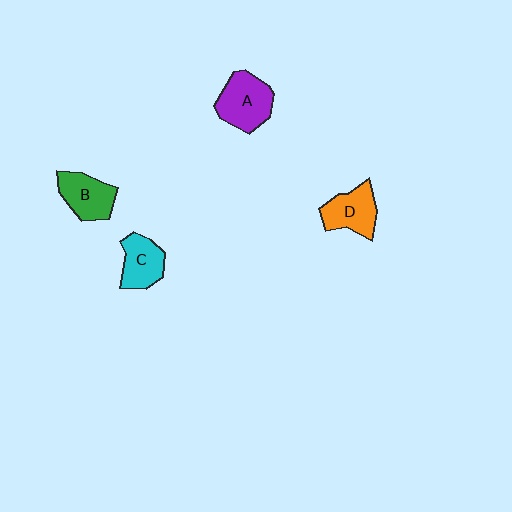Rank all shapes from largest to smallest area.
From largest to smallest: A (purple), D (orange), B (green), C (cyan).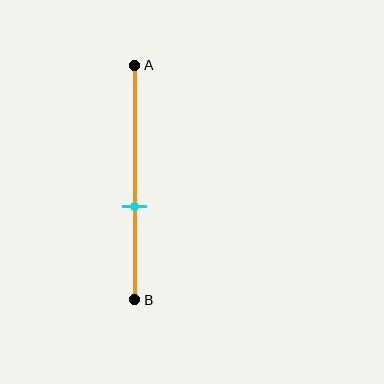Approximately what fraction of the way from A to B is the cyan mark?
The cyan mark is approximately 60% of the way from A to B.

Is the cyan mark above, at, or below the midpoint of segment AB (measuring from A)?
The cyan mark is below the midpoint of segment AB.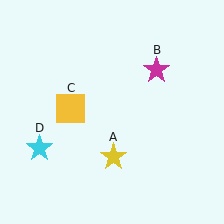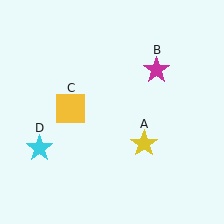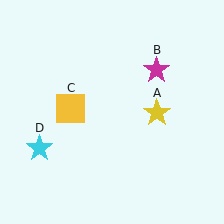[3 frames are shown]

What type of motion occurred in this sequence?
The yellow star (object A) rotated counterclockwise around the center of the scene.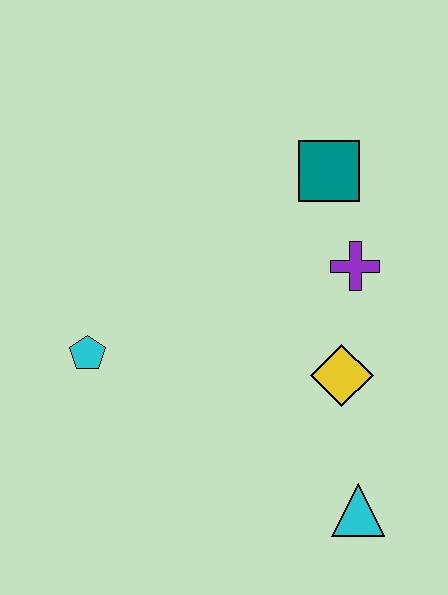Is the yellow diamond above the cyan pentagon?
No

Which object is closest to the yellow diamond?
The purple cross is closest to the yellow diamond.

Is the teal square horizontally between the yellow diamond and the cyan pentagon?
Yes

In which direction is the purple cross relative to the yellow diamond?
The purple cross is above the yellow diamond.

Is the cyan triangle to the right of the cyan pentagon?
Yes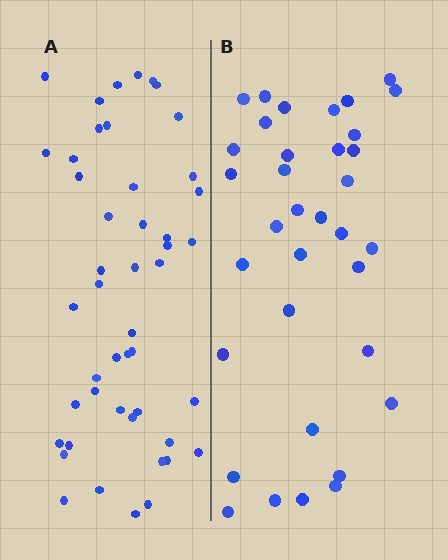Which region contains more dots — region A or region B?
Region A (the left region) has more dots.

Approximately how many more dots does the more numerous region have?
Region A has roughly 12 or so more dots than region B.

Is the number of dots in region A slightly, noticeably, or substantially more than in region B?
Region A has noticeably more, but not dramatically so. The ratio is roughly 1.3 to 1.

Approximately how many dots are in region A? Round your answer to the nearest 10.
About 50 dots. (The exact count is 47, which rounds to 50.)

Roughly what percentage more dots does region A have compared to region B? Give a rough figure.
About 35% more.